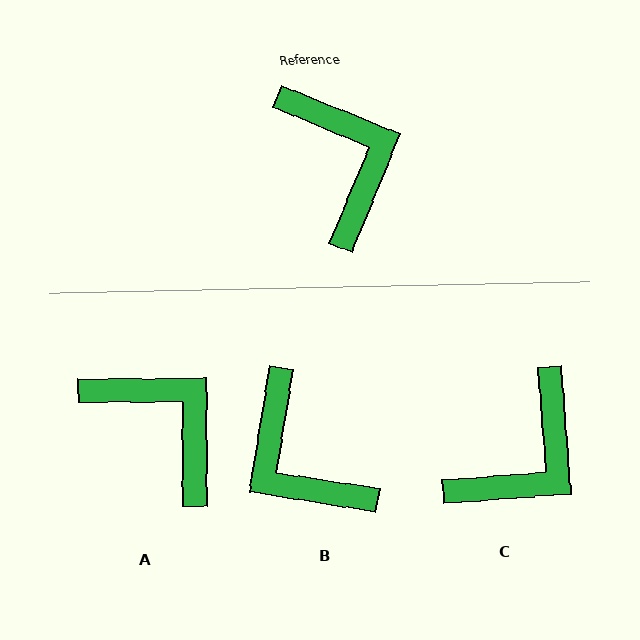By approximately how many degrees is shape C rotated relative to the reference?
Approximately 63 degrees clockwise.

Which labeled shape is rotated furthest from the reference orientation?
B, about 167 degrees away.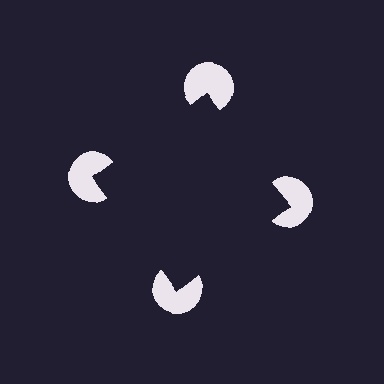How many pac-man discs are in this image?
There are 4 — one at each vertex of the illusory square.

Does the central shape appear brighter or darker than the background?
It typically appears slightly darker than the background, even though no actual brightness change is drawn.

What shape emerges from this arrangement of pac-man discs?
An illusory square — its edges are inferred from the aligned wedge cuts in the pac-man discs, not physically drawn.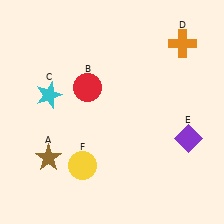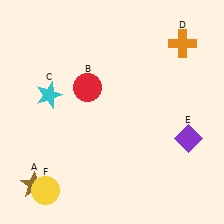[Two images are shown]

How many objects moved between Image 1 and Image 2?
2 objects moved between the two images.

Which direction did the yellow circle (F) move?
The yellow circle (F) moved left.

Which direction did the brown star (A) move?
The brown star (A) moved down.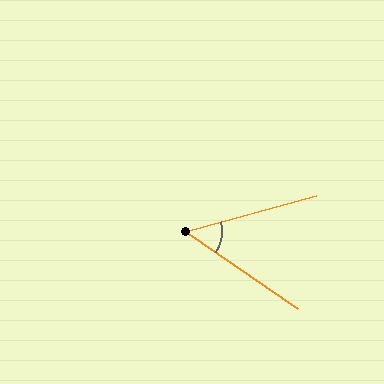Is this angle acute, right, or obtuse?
It is acute.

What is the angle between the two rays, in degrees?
Approximately 50 degrees.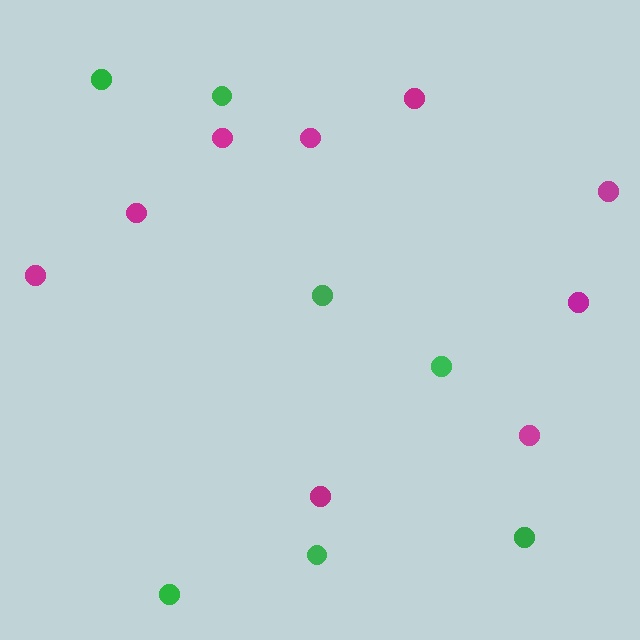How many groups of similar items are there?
There are 2 groups: one group of magenta circles (9) and one group of green circles (7).